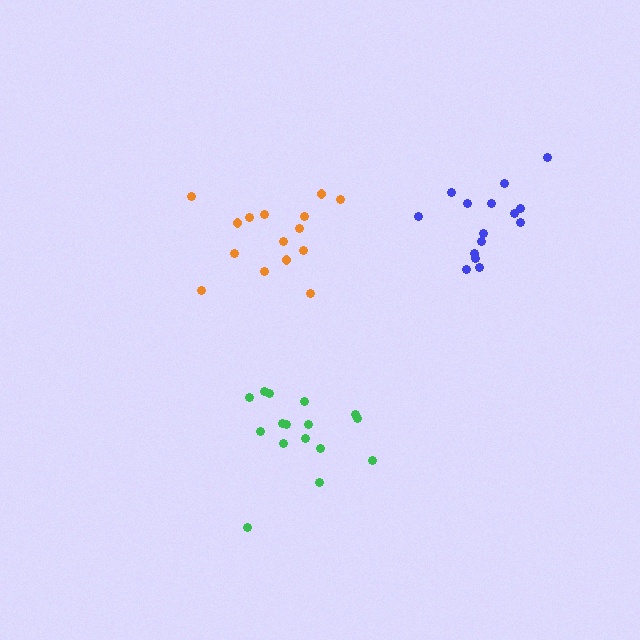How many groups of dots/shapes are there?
There are 3 groups.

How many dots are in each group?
Group 1: 15 dots, Group 2: 15 dots, Group 3: 16 dots (46 total).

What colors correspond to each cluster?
The clusters are colored: orange, blue, green.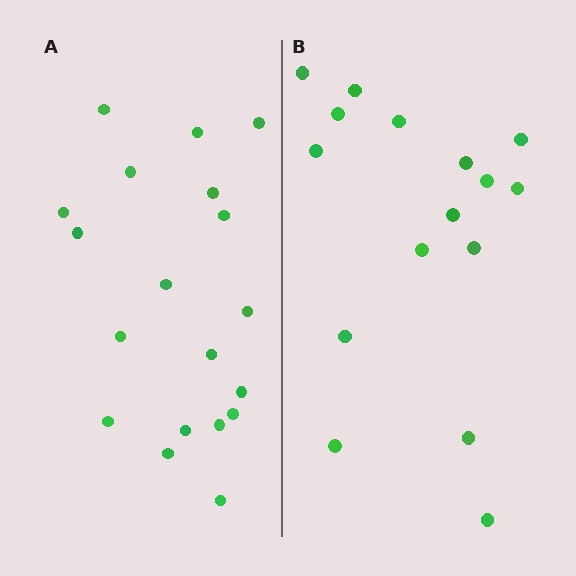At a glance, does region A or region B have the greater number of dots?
Region A (the left region) has more dots.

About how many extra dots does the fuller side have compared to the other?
Region A has just a few more — roughly 2 or 3 more dots than region B.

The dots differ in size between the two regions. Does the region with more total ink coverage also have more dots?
No. Region B has more total ink coverage because its dots are larger, but region A actually contains more individual dots. Total area can be misleading — the number of items is what matters here.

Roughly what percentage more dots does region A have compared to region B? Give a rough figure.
About 20% more.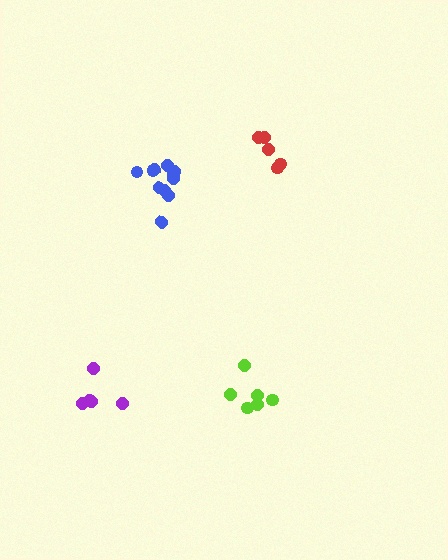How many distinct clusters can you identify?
There are 4 distinct clusters.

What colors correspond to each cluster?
The clusters are colored: lime, blue, red, purple.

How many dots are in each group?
Group 1: 6 dots, Group 2: 11 dots, Group 3: 5 dots, Group 4: 5 dots (27 total).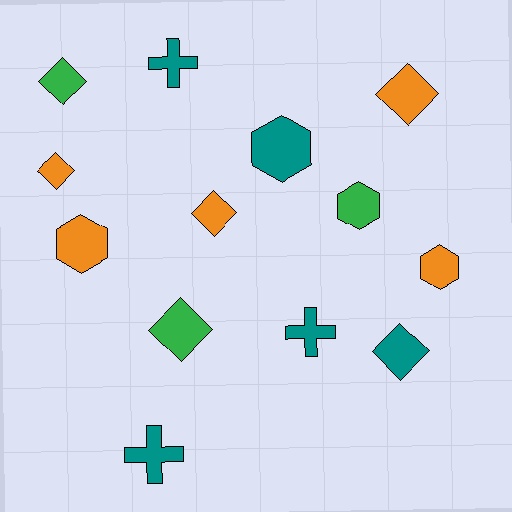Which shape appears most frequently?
Diamond, with 6 objects.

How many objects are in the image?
There are 13 objects.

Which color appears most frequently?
Teal, with 5 objects.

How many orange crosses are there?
There are no orange crosses.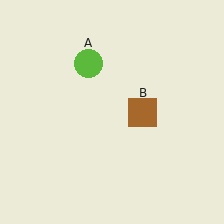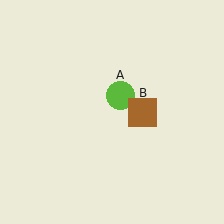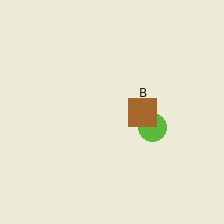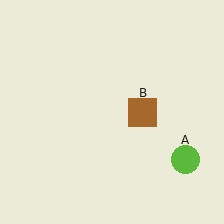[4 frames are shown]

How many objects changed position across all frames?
1 object changed position: lime circle (object A).